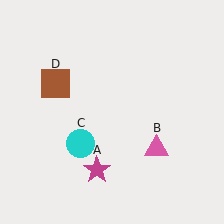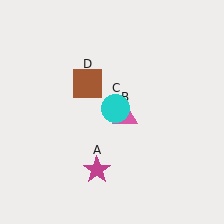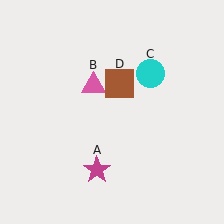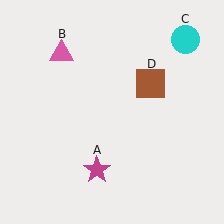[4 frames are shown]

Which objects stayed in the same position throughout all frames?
Magenta star (object A) remained stationary.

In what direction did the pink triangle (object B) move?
The pink triangle (object B) moved up and to the left.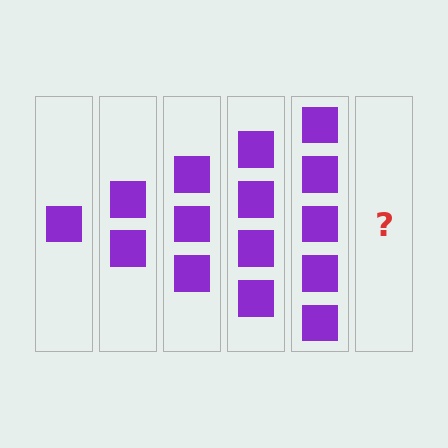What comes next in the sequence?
The next element should be 6 squares.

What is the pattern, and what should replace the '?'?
The pattern is that each step adds one more square. The '?' should be 6 squares.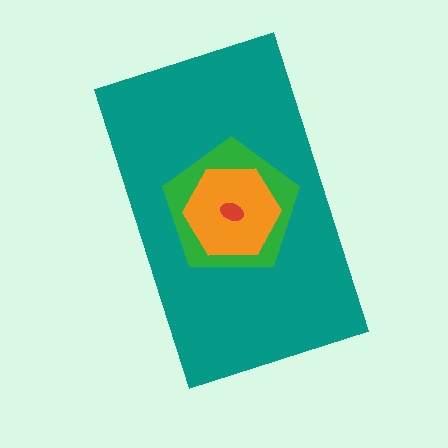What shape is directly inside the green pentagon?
The orange hexagon.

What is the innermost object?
The red ellipse.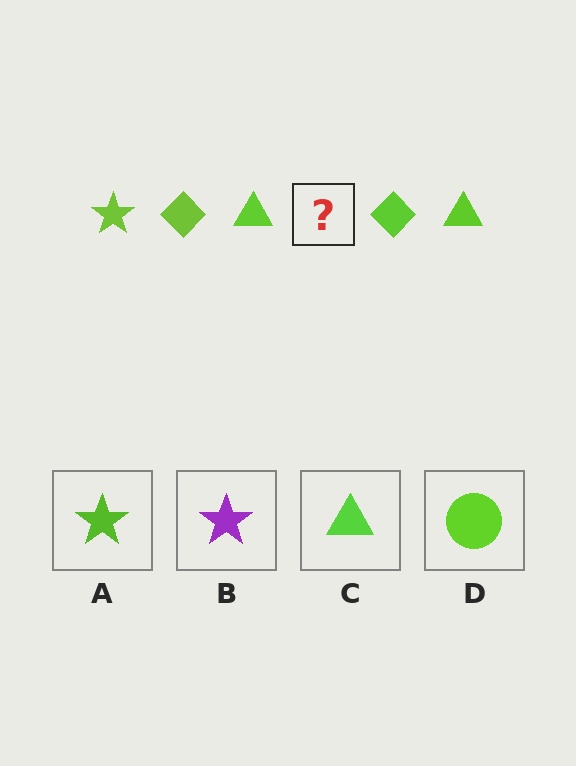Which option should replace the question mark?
Option A.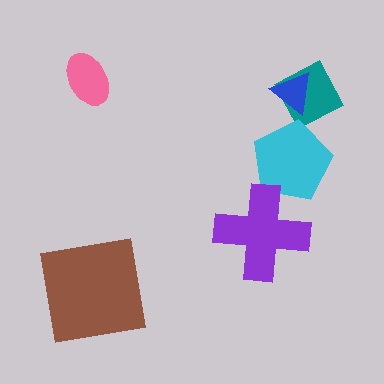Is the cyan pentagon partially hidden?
Yes, it is partially covered by another shape.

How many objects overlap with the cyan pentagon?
1 object overlaps with the cyan pentagon.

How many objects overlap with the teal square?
1 object overlaps with the teal square.